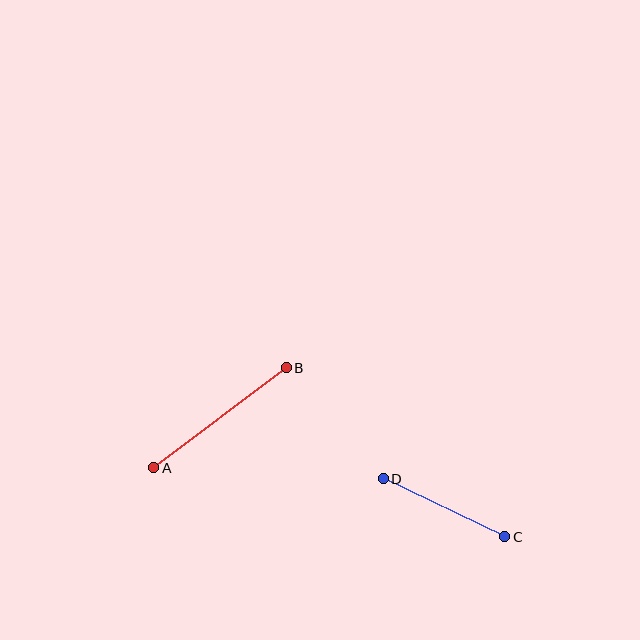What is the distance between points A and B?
The distance is approximately 166 pixels.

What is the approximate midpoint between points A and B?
The midpoint is at approximately (220, 418) pixels.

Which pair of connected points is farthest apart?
Points A and B are farthest apart.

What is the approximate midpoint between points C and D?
The midpoint is at approximately (444, 508) pixels.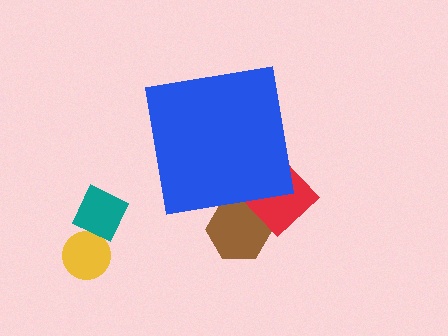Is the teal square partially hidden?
No, the teal square is fully visible.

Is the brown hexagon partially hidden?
Yes, the brown hexagon is partially hidden behind the blue square.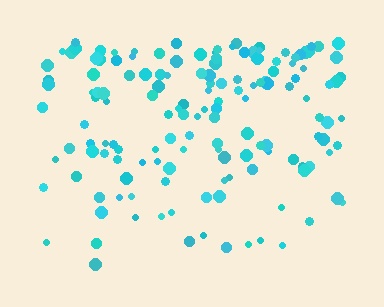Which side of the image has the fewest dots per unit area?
The bottom.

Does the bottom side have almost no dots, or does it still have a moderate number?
Still a moderate number, just noticeably fewer than the top.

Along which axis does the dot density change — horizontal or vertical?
Vertical.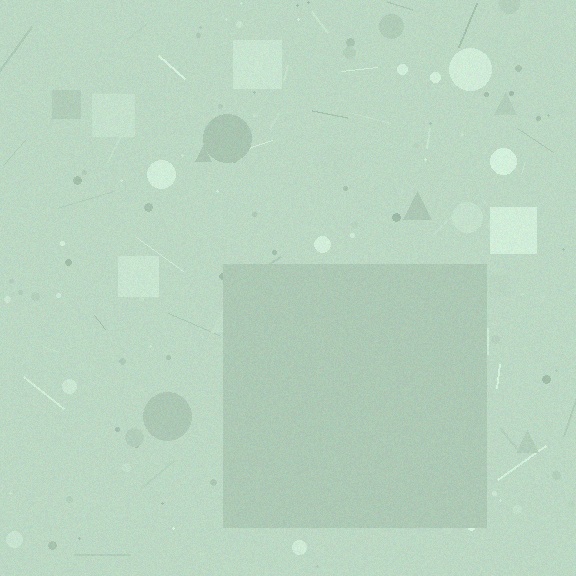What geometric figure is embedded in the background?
A square is embedded in the background.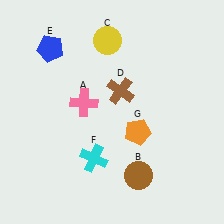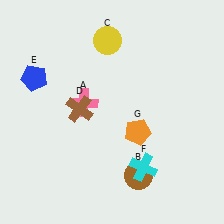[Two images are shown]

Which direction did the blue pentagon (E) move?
The blue pentagon (E) moved down.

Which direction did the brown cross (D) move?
The brown cross (D) moved left.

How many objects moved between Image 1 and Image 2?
3 objects moved between the two images.